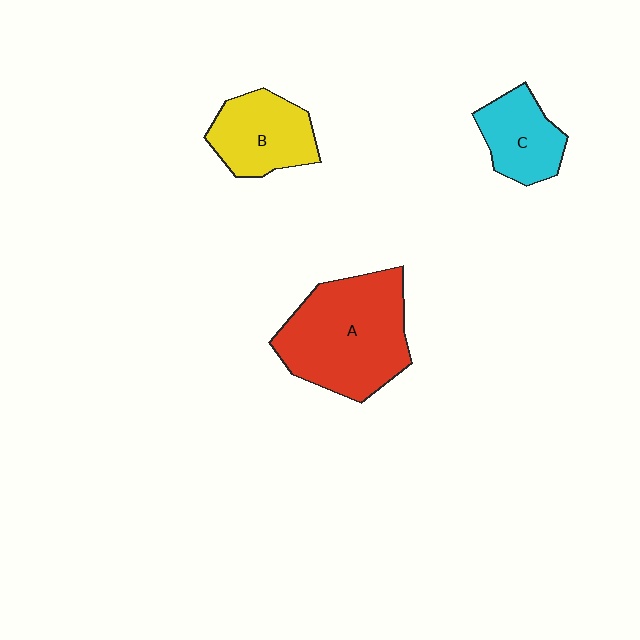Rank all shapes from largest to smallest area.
From largest to smallest: A (red), B (yellow), C (cyan).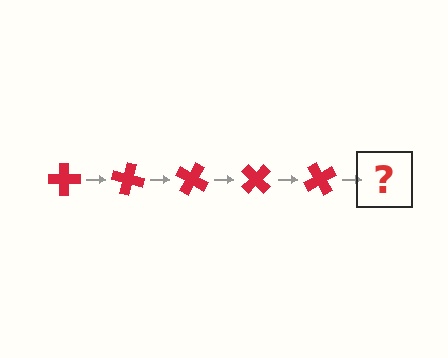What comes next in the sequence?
The next element should be a red cross rotated 75 degrees.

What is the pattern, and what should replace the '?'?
The pattern is that the cross rotates 15 degrees each step. The '?' should be a red cross rotated 75 degrees.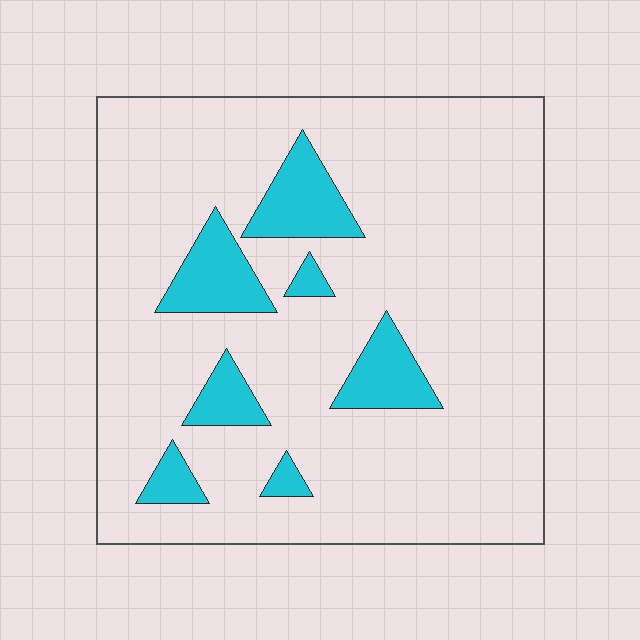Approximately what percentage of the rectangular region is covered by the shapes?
Approximately 15%.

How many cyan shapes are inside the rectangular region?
7.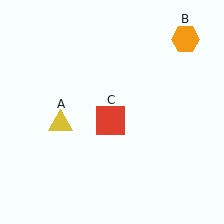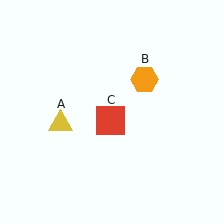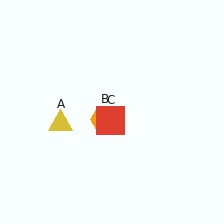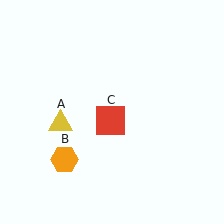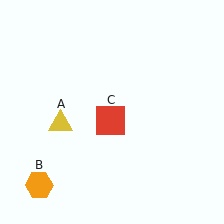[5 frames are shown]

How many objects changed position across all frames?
1 object changed position: orange hexagon (object B).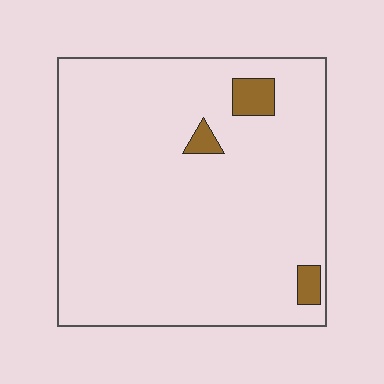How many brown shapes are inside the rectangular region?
3.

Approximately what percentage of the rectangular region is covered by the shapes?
Approximately 5%.